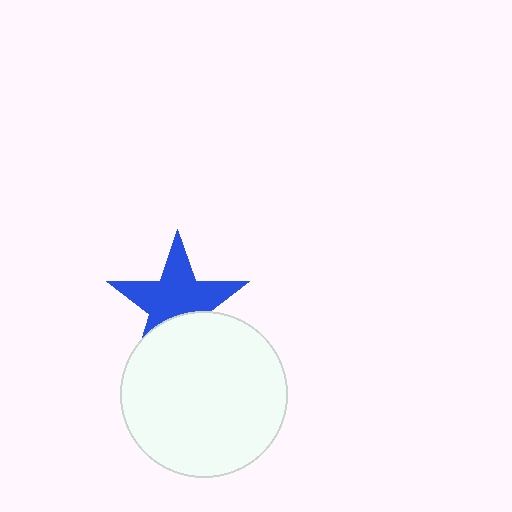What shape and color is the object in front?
The object in front is a white circle.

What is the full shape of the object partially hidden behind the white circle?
The partially hidden object is a blue star.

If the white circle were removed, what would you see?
You would see the complete blue star.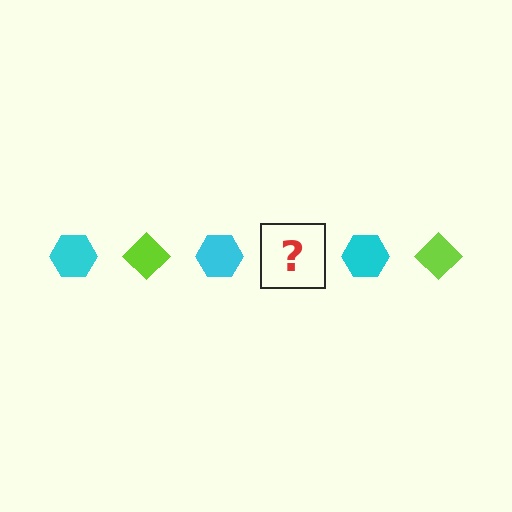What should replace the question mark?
The question mark should be replaced with a lime diamond.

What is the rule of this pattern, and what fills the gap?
The rule is that the pattern alternates between cyan hexagon and lime diamond. The gap should be filled with a lime diamond.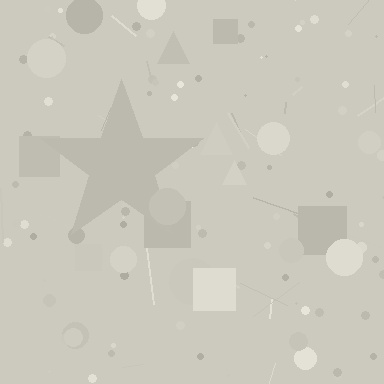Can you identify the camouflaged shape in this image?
The camouflaged shape is a star.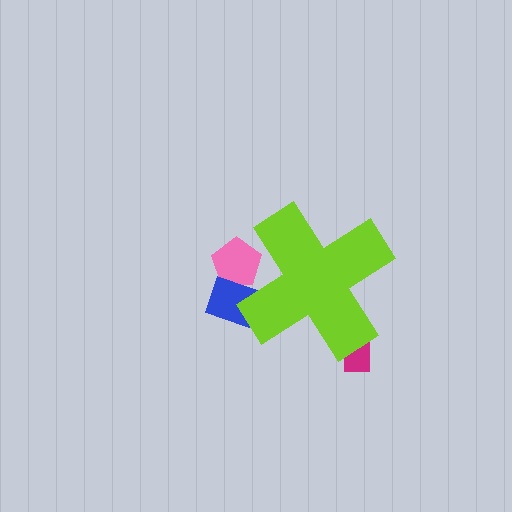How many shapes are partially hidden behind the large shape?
3 shapes are partially hidden.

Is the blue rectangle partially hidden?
Yes, the blue rectangle is partially hidden behind the lime cross.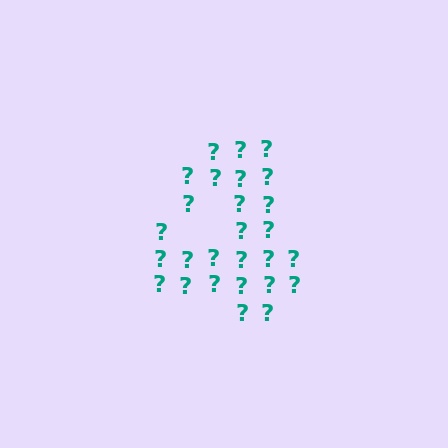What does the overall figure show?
The overall figure shows the digit 4.